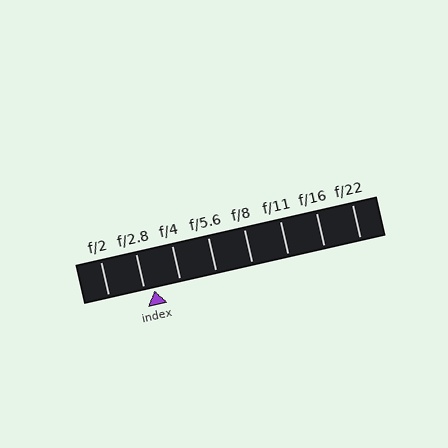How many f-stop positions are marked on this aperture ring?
There are 8 f-stop positions marked.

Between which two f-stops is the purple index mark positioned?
The index mark is between f/2.8 and f/4.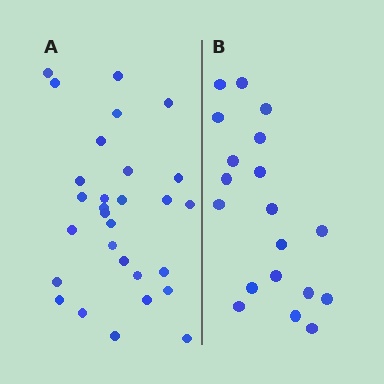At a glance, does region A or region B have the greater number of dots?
Region A (the left region) has more dots.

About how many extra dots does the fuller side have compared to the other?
Region A has roughly 10 or so more dots than region B.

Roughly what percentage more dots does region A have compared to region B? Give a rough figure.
About 55% more.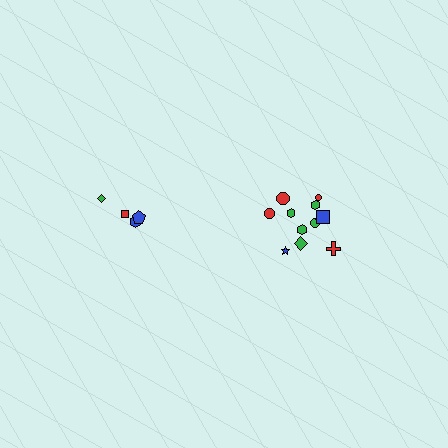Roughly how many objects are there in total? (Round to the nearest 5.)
Roughly 15 objects in total.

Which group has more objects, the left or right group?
The right group.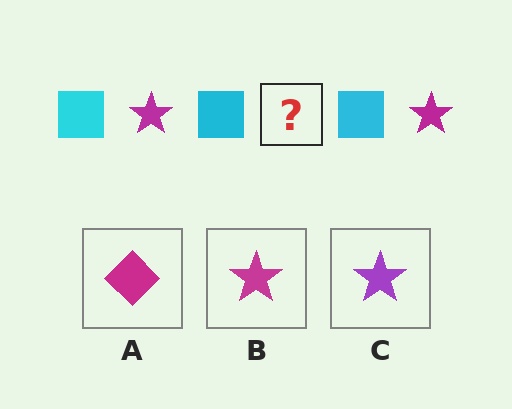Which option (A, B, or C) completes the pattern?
B.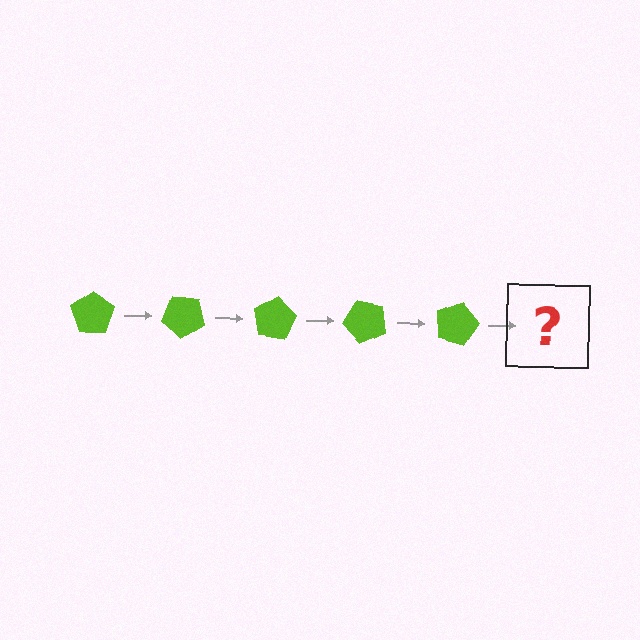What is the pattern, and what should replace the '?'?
The pattern is that the pentagon rotates 40 degrees each step. The '?' should be a lime pentagon rotated 200 degrees.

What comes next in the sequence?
The next element should be a lime pentagon rotated 200 degrees.